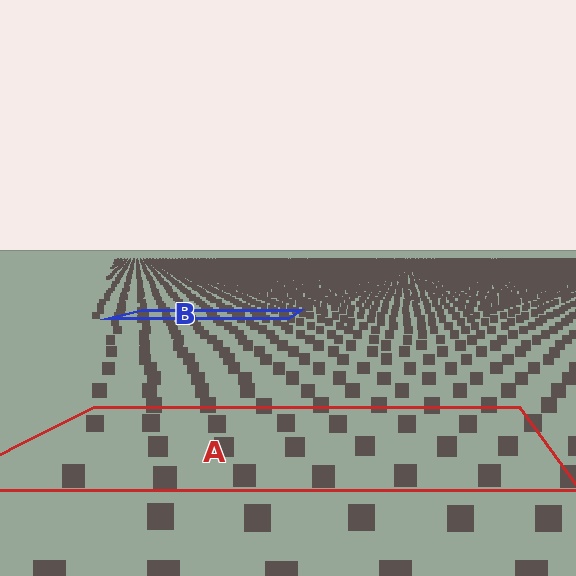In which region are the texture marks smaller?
The texture marks are smaller in region B, because it is farther away.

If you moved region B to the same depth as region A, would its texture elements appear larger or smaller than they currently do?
They would appear larger. At a closer depth, the same texture elements are projected at a bigger on-screen size.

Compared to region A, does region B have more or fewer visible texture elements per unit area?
Region B has more texture elements per unit area — they are packed more densely because it is farther away.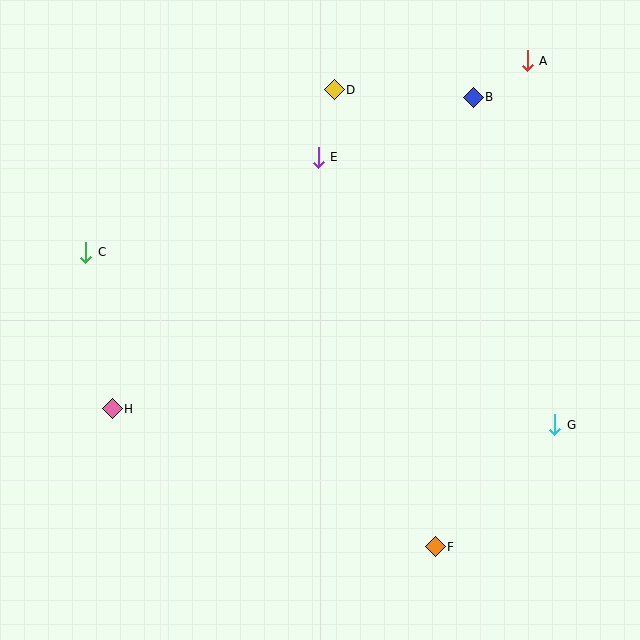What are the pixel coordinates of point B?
Point B is at (473, 97).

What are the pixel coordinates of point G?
Point G is at (555, 425).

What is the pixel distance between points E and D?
The distance between E and D is 69 pixels.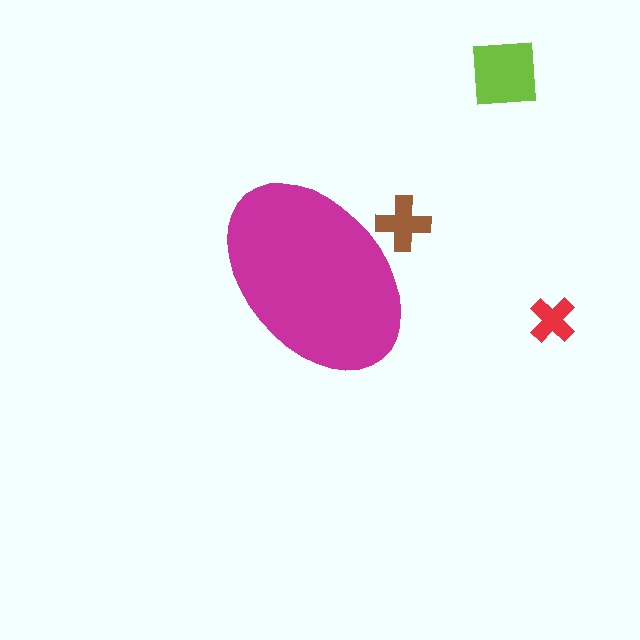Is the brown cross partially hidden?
Yes, the brown cross is partially hidden behind the magenta ellipse.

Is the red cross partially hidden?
No, the red cross is fully visible.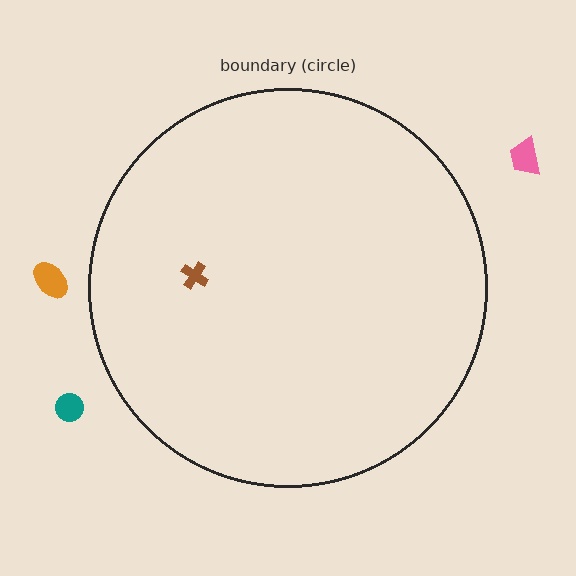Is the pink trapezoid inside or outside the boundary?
Outside.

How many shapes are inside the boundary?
1 inside, 3 outside.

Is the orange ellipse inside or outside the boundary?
Outside.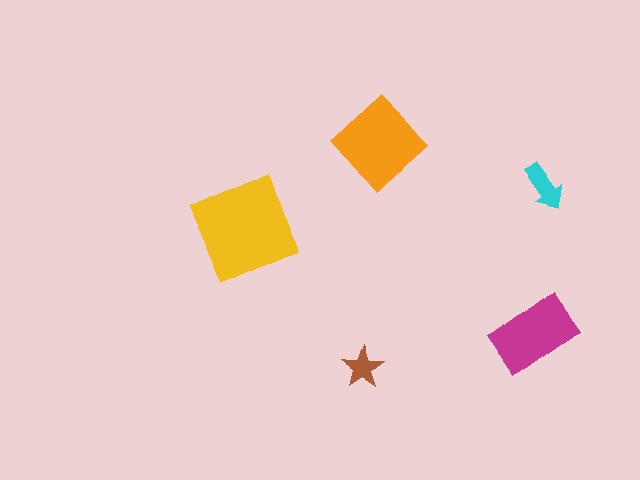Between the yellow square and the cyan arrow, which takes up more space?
The yellow square.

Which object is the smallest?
The brown star.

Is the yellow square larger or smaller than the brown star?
Larger.